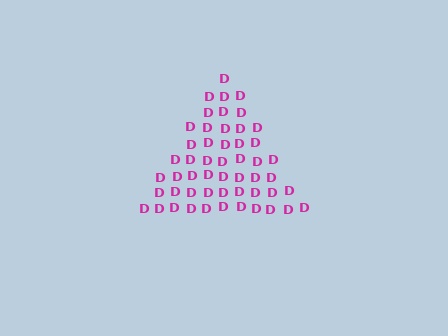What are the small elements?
The small elements are letter D's.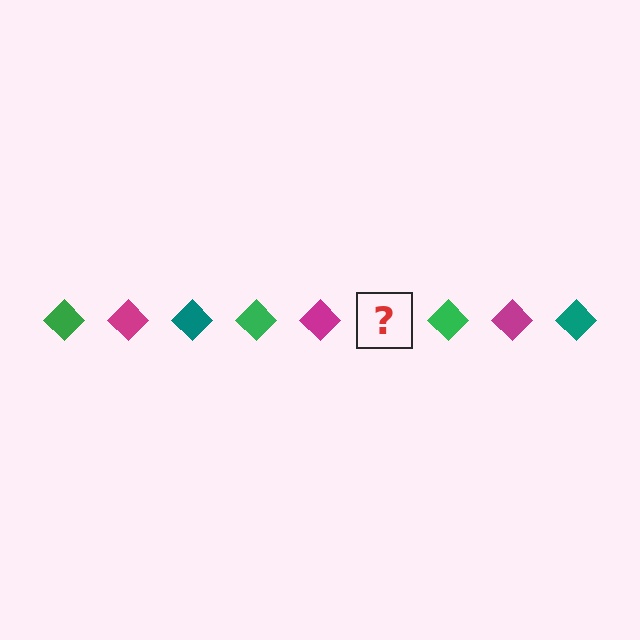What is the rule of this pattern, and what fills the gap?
The rule is that the pattern cycles through green, magenta, teal diamonds. The gap should be filled with a teal diamond.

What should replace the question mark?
The question mark should be replaced with a teal diamond.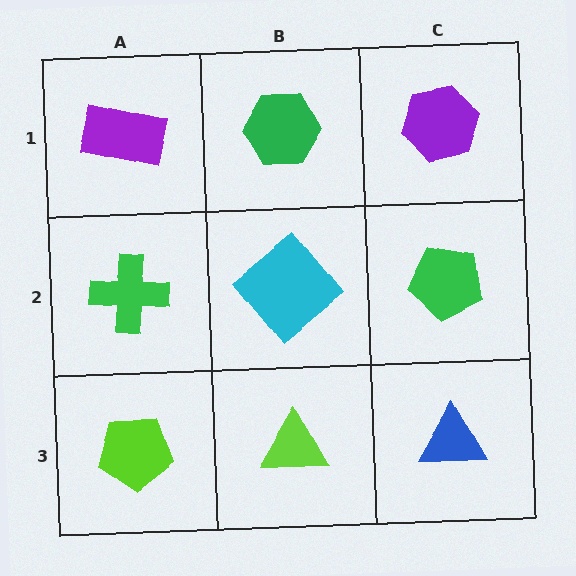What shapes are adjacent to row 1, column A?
A green cross (row 2, column A), a green hexagon (row 1, column B).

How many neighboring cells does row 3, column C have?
2.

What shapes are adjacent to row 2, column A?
A purple rectangle (row 1, column A), a lime pentagon (row 3, column A), a cyan diamond (row 2, column B).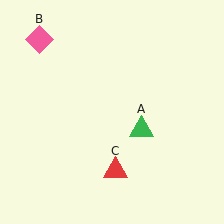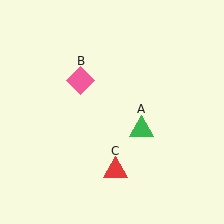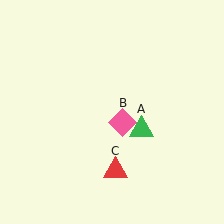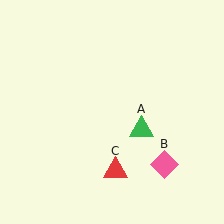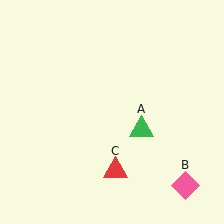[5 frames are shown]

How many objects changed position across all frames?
1 object changed position: pink diamond (object B).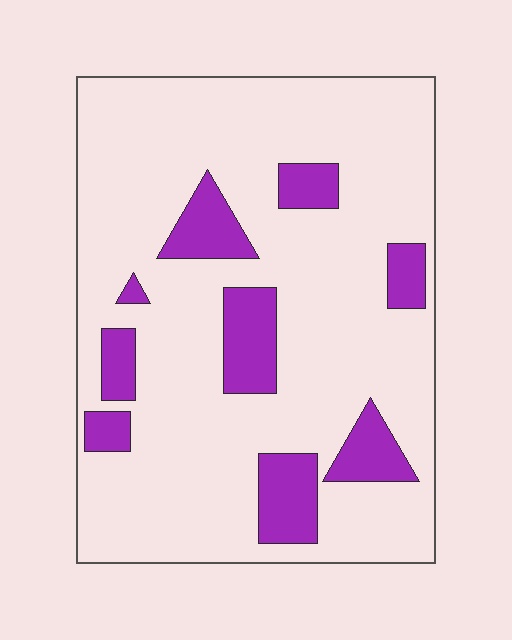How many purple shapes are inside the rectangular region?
9.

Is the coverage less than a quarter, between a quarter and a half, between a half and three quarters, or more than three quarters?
Less than a quarter.